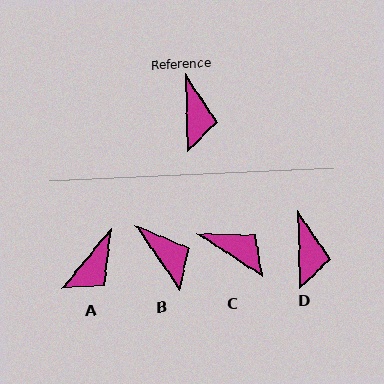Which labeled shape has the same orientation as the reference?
D.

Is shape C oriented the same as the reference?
No, it is off by about 55 degrees.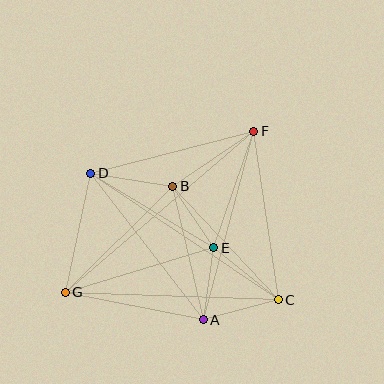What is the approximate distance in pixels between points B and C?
The distance between B and C is approximately 155 pixels.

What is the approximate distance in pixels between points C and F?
The distance between C and F is approximately 170 pixels.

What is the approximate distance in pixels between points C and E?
The distance between C and E is approximately 83 pixels.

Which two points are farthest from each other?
Points F and G are farthest from each other.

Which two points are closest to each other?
Points A and E are closest to each other.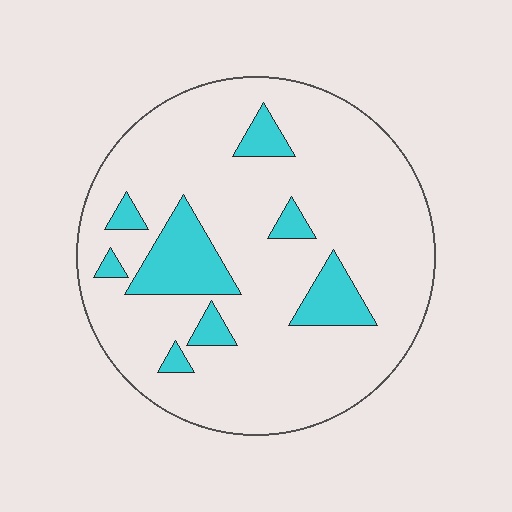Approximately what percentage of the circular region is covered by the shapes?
Approximately 15%.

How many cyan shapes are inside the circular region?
8.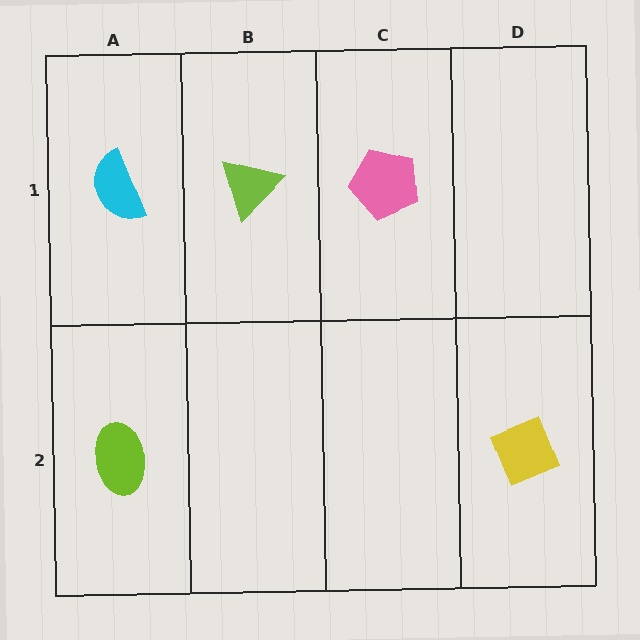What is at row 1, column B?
A lime triangle.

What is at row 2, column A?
A lime ellipse.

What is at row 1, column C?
A pink pentagon.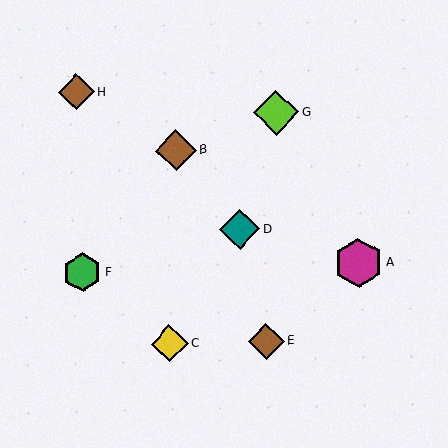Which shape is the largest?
The magenta hexagon (labeled A) is the largest.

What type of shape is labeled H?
Shape H is a brown diamond.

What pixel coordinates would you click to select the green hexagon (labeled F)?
Click at (82, 272) to select the green hexagon F.